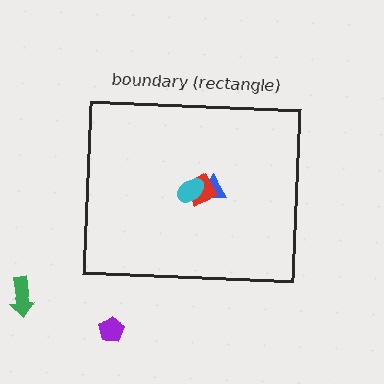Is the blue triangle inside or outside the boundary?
Inside.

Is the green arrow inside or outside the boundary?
Outside.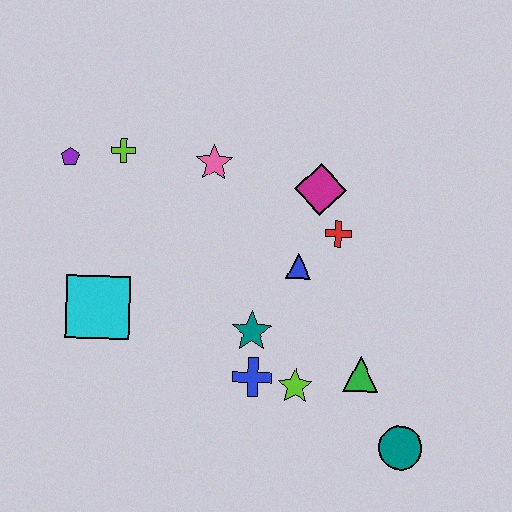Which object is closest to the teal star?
The blue cross is closest to the teal star.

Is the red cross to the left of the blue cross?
No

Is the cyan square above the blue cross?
Yes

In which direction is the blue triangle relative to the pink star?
The blue triangle is below the pink star.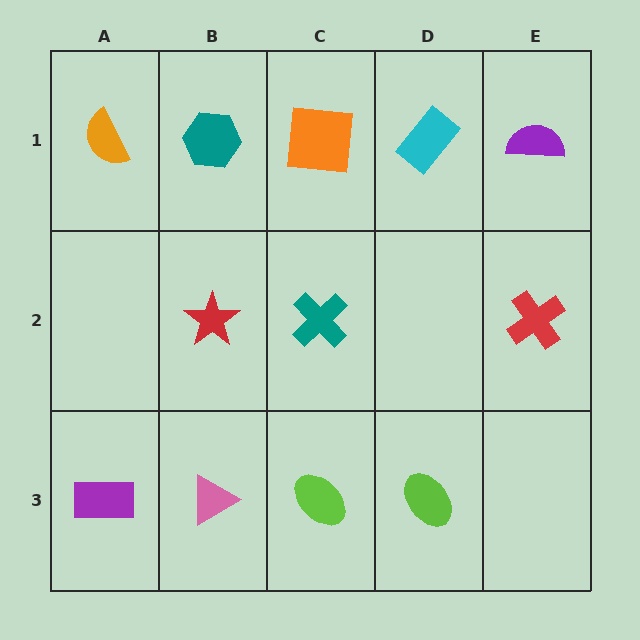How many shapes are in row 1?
5 shapes.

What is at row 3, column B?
A pink triangle.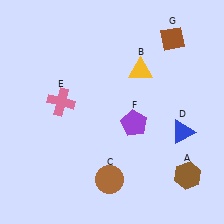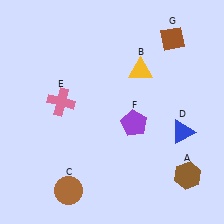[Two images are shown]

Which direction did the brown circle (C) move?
The brown circle (C) moved left.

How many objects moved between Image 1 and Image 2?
1 object moved between the two images.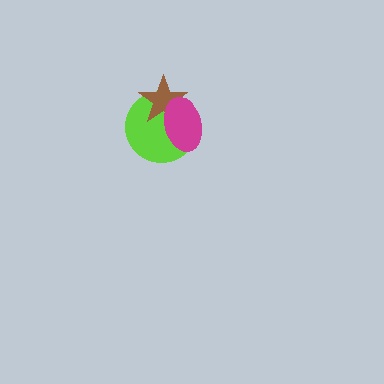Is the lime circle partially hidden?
Yes, it is partially covered by another shape.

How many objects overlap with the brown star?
2 objects overlap with the brown star.